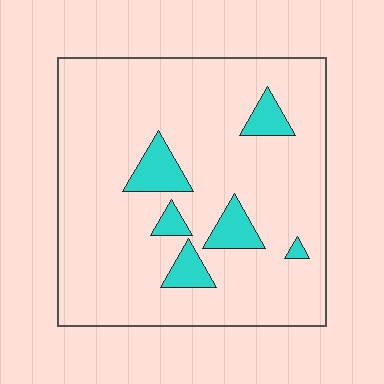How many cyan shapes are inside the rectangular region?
6.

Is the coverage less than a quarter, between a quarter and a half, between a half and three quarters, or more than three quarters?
Less than a quarter.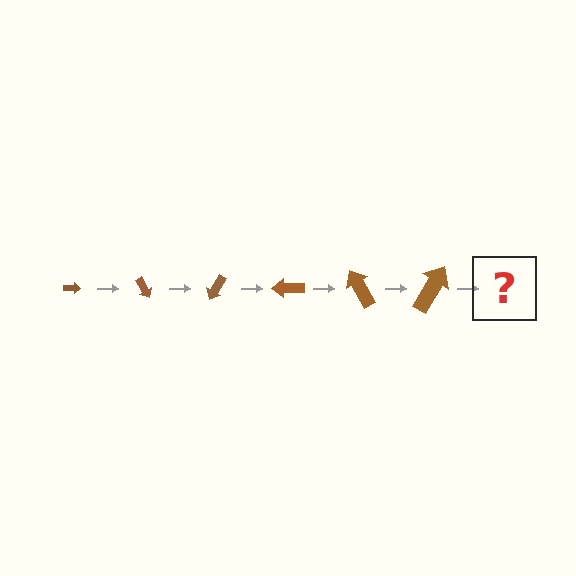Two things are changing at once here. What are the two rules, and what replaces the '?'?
The two rules are that the arrow grows larger each step and it rotates 60 degrees each step. The '?' should be an arrow, larger than the previous one and rotated 360 degrees from the start.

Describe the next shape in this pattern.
It should be an arrow, larger than the previous one and rotated 360 degrees from the start.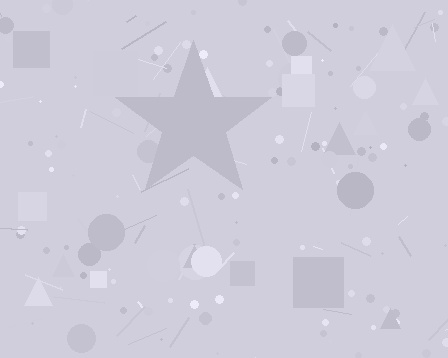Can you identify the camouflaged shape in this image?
The camouflaged shape is a star.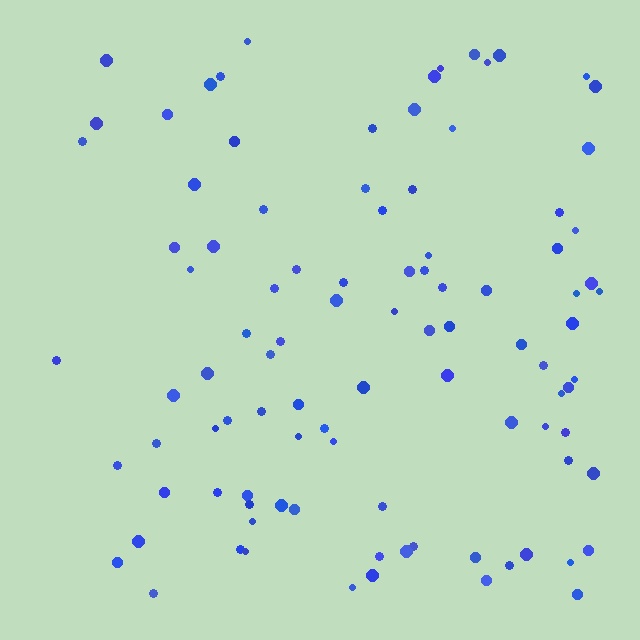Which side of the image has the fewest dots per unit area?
The left.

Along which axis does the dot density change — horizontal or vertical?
Horizontal.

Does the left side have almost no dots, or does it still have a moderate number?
Still a moderate number, just noticeably fewer than the right.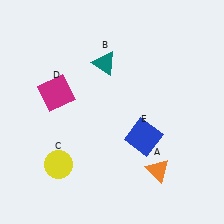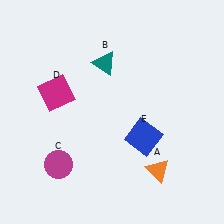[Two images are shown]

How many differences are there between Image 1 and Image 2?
There is 1 difference between the two images.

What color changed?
The circle (C) changed from yellow in Image 1 to magenta in Image 2.